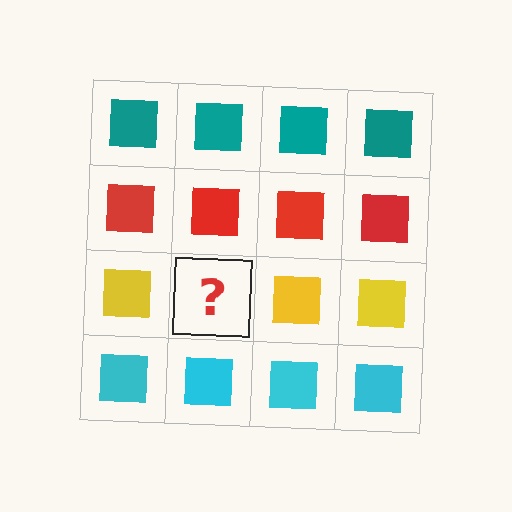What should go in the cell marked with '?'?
The missing cell should contain a yellow square.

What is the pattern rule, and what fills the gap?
The rule is that each row has a consistent color. The gap should be filled with a yellow square.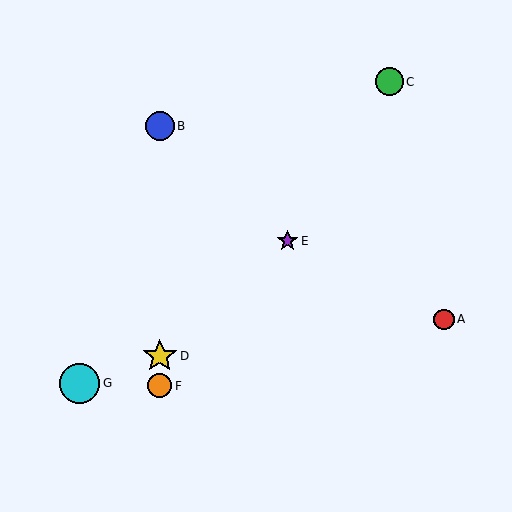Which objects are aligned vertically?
Objects B, D, F are aligned vertically.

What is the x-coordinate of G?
Object G is at x≈80.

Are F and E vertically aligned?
No, F is at x≈160 and E is at x≈288.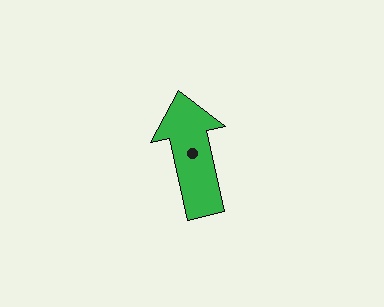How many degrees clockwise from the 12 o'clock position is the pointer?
Approximately 348 degrees.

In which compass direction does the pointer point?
North.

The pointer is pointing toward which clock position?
Roughly 12 o'clock.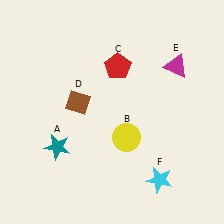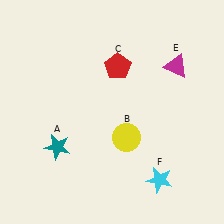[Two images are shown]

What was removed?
The brown diamond (D) was removed in Image 2.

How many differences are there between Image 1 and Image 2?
There is 1 difference between the two images.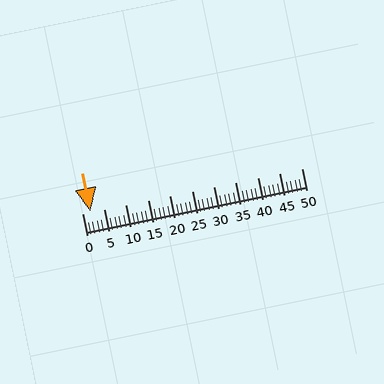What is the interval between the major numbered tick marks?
The major tick marks are spaced 5 units apart.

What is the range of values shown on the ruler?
The ruler shows values from 0 to 50.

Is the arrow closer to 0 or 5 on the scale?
The arrow is closer to 0.